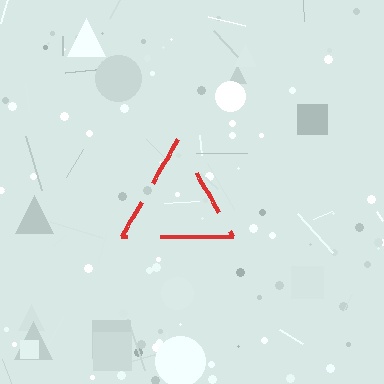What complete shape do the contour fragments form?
The contour fragments form a triangle.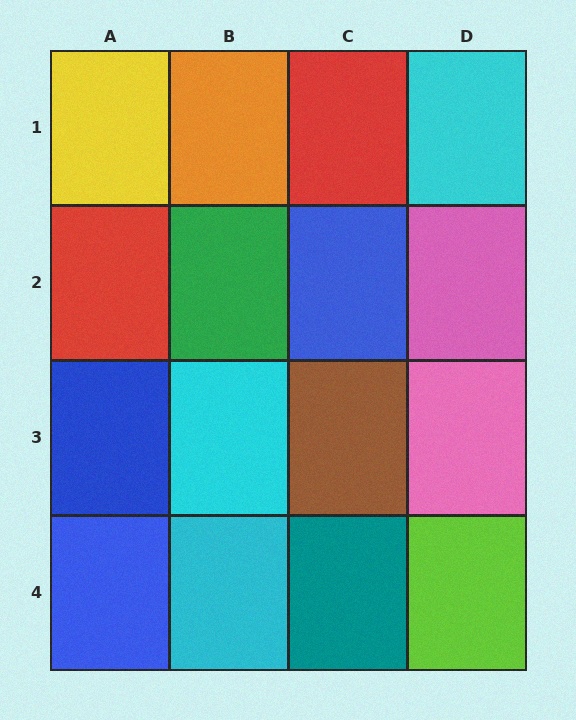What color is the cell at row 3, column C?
Brown.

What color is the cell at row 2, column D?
Pink.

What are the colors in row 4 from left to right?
Blue, cyan, teal, lime.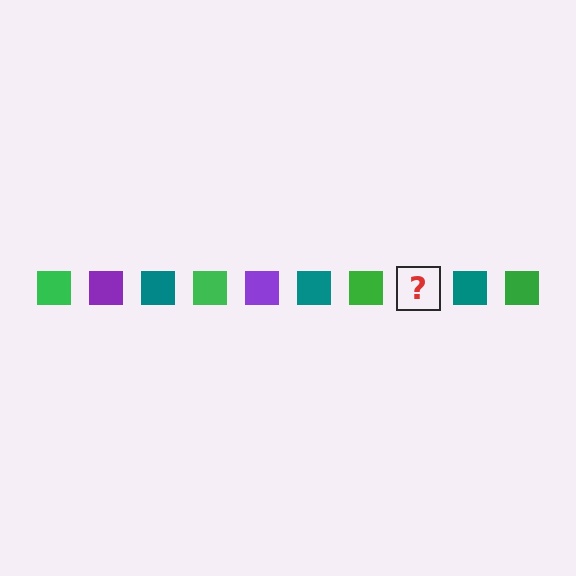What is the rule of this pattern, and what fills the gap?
The rule is that the pattern cycles through green, purple, teal squares. The gap should be filled with a purple square.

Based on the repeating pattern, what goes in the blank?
The blank should be a purple square.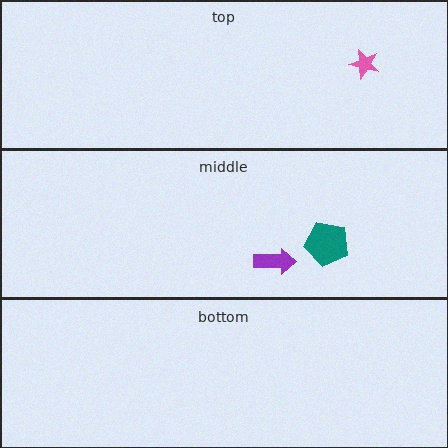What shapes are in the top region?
The pink star.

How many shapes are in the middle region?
2.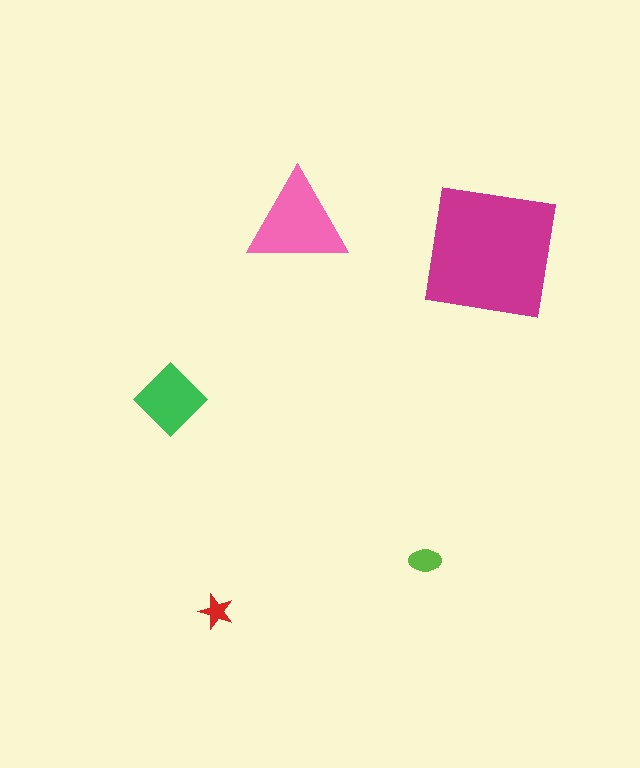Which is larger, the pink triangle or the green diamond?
The pink triangle.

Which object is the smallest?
The red star.